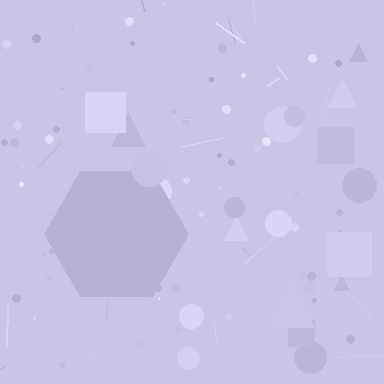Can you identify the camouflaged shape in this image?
The camouflaged shape is a hexagon.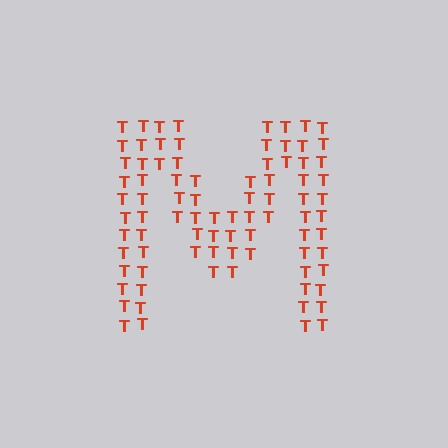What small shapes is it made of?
It is made of small letter T's.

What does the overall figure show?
The overall figure shows the letter M.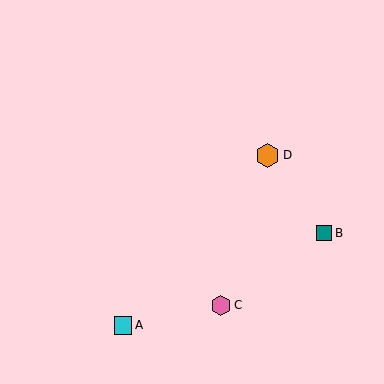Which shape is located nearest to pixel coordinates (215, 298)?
The pink hexagon (labeled C) at (221, 305) is nearest to that location.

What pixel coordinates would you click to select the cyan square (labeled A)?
Click at (123, 325) to select the cyan square A.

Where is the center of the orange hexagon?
The center of the orange hexagon is at (268, 155).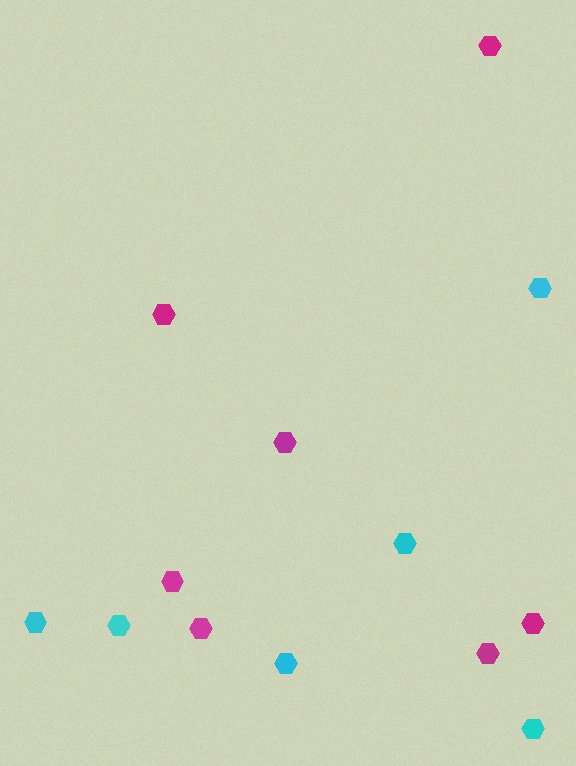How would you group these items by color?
There are 2 groups: one group of magenta hexagons (7) and one group of cyan hexagons (6).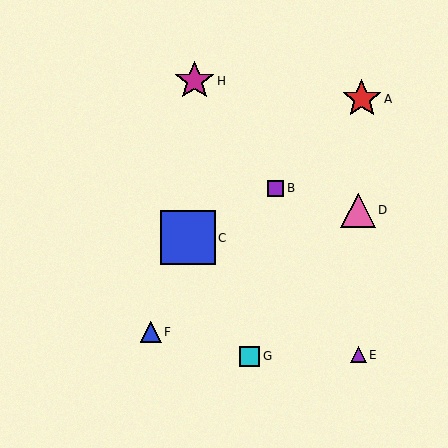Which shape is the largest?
The blue square (labeled C) is the largest.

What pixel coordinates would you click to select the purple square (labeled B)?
Click at (276, 188) to select the purple square B.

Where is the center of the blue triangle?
The center of the blue triangle is at (151, 332).